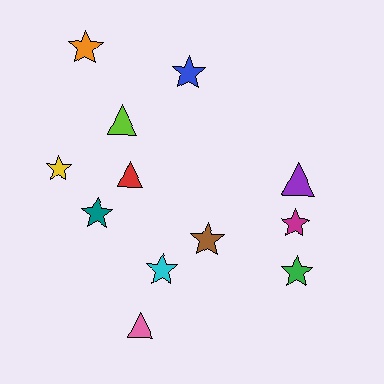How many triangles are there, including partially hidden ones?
There are 4 triangles.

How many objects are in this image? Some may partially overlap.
There are 12 objects.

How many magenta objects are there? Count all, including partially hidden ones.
There is 1 magenta object.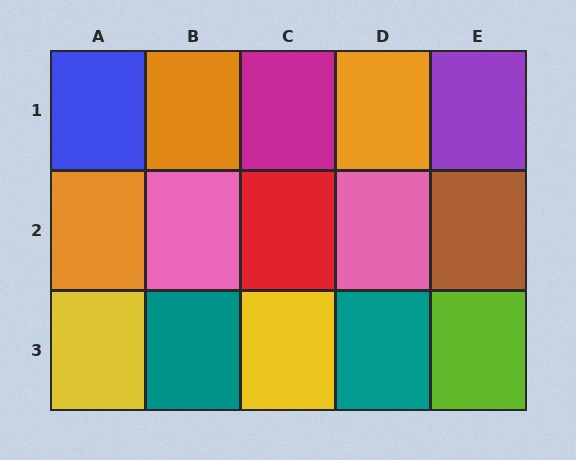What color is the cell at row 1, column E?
Purple.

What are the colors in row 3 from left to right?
Yellow, teal, yellow, teal, lime.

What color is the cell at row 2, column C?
Red.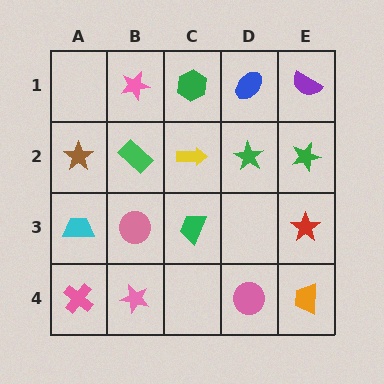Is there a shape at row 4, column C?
No, that cell is empty.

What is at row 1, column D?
A blue ellipse.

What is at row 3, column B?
A pink circle.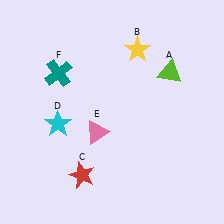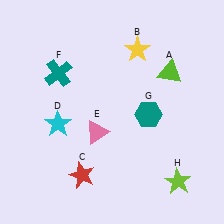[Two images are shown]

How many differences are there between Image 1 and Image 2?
There are 2 differences between the two images.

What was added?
A teal hexagon (G), a lime star (H) were added in Image 2.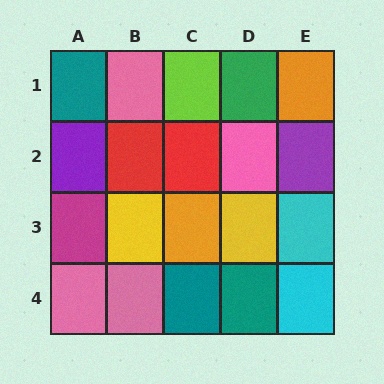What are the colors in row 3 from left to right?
Magenta, yellow, orange, yellow, cyan.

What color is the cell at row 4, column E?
Cyan.